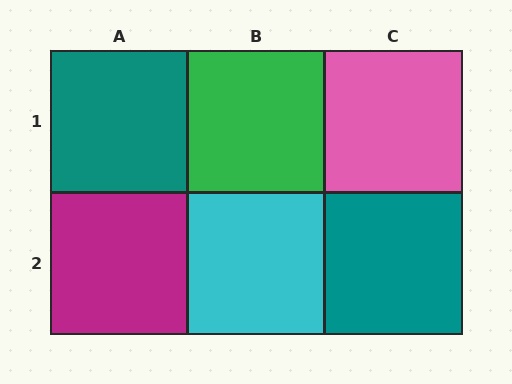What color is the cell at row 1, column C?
Pink.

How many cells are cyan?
1 cell is cyan.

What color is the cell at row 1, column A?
Teal.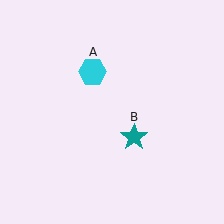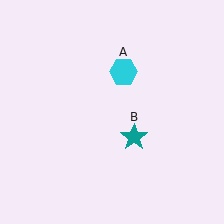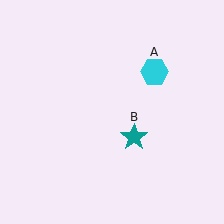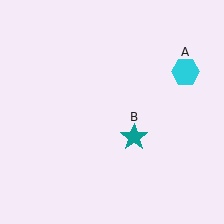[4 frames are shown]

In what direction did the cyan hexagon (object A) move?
The cyan hexagon (object A) moved right.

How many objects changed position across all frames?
1 object changed position: cyan hexagon (object A).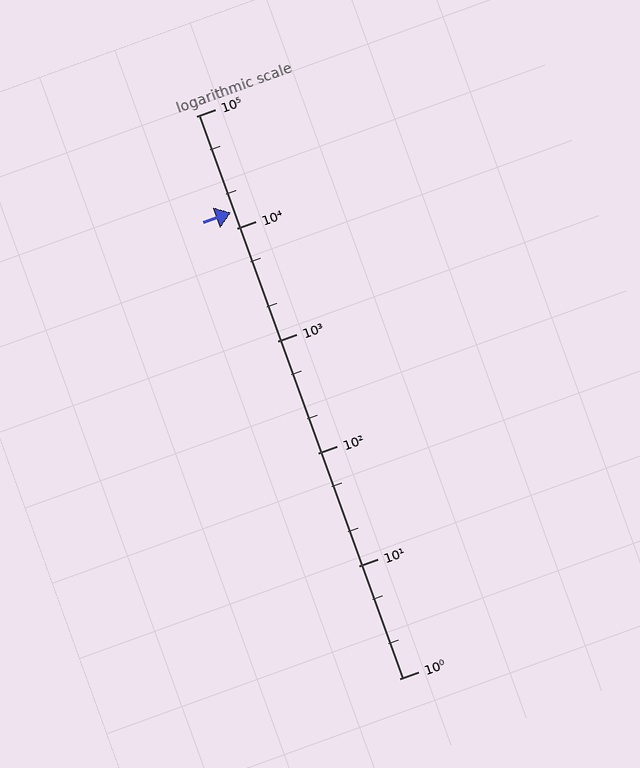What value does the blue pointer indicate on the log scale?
The pointer indicates approximately 14000.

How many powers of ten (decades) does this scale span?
The scale spans 5 decades, from 1 to 100000.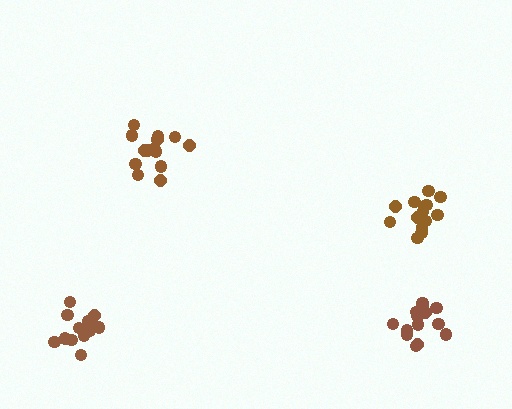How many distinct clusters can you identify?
There are 4 distinct clusters.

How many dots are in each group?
Group 1: 12 dots, Group 2: 14 dots, Group 3: 14 dots, Group 4: 14 dots (54 total).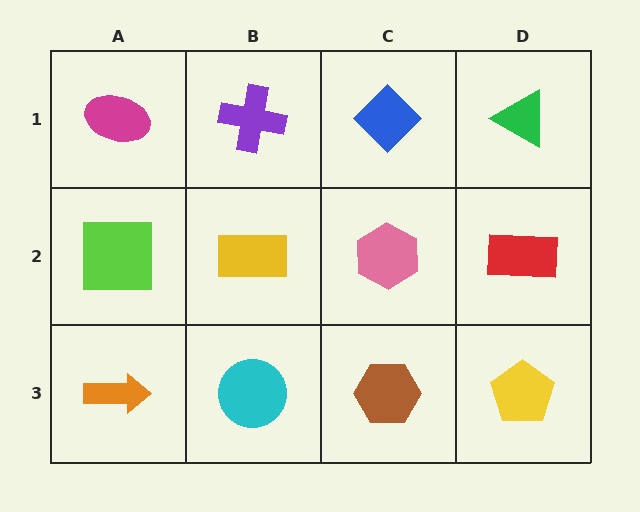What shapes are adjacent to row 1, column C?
A pink hexagon (row 2, column C), a purple cross (row 1, column B), a green triangle (row 1, column D).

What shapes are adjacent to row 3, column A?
A lime square (row 2, column A), a cyan circle (row 3, column B).